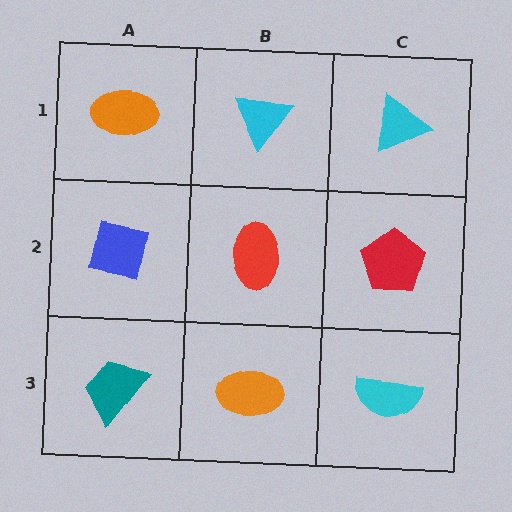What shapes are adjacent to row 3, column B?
A red ellipse (row 2, column B), a teal trapezoid (row 3, column A), a cyan semicircle (row 3, column C).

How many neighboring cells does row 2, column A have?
3.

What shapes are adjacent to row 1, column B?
A red ellipse (row 2, column B), an orange ellipse (row 1, column A), a cyan triangle (row 1, column C).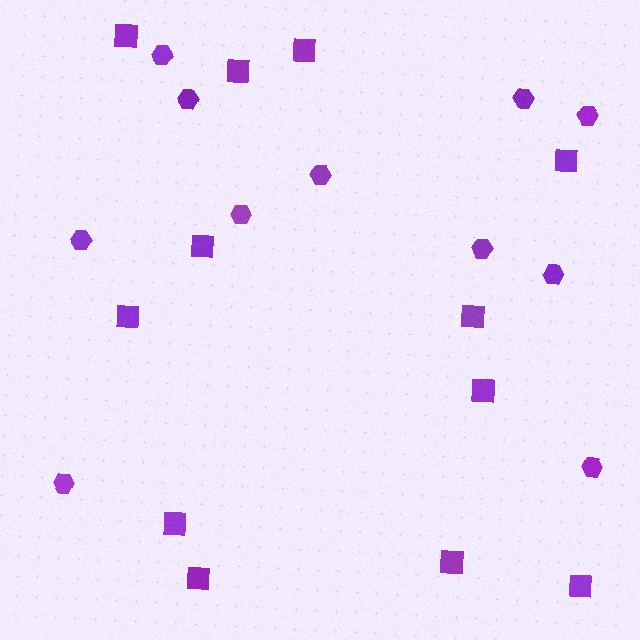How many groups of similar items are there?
There are 2 groups: one group of squares (12) and one group of hexagons (11).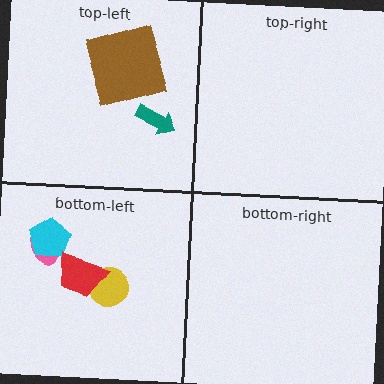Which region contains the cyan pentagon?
The bottom-left region.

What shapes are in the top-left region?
The teal arrow, the brown square.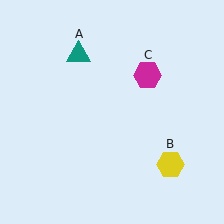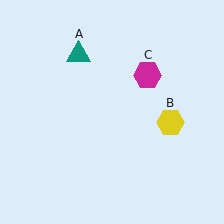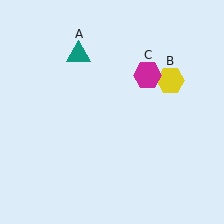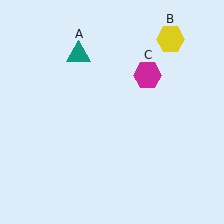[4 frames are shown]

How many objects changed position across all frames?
1 object changed position: yellow hexagon (object B).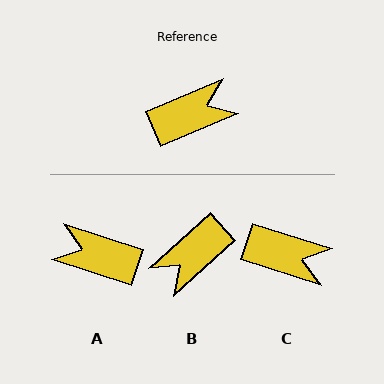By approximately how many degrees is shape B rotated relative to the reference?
Approximately 161 degrees clockwise.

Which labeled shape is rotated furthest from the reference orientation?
B, about 161 degrees away.